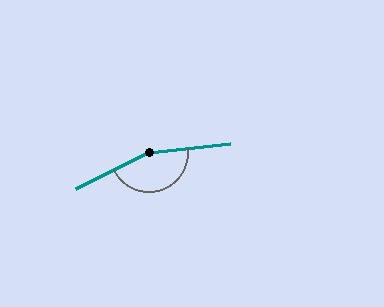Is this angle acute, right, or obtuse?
It is obtuse.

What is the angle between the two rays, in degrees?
Approximately 160 degrees.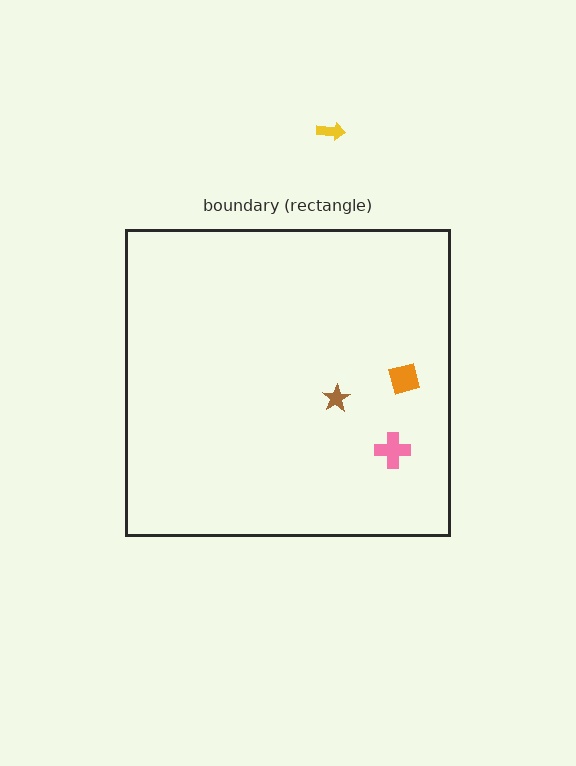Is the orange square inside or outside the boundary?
Inside.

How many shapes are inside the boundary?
3 inside, 1 outside.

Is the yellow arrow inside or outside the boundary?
Outside.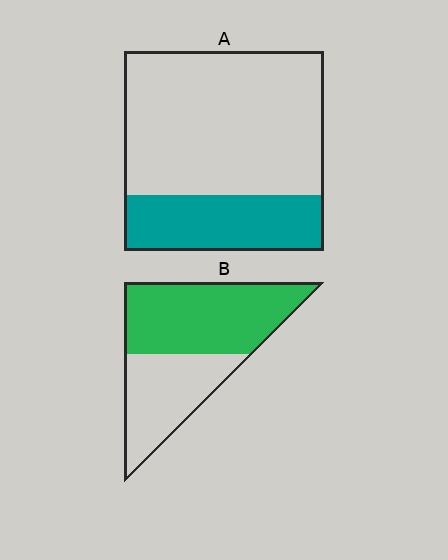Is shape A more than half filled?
No.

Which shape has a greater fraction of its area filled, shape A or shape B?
Shape B.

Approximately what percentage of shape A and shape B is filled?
A is approximately 30% and B is approximately 60%.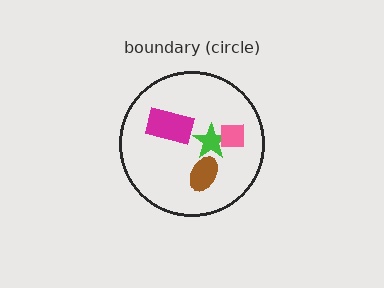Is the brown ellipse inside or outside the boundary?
Inside.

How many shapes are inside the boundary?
4 inside, 0 outside.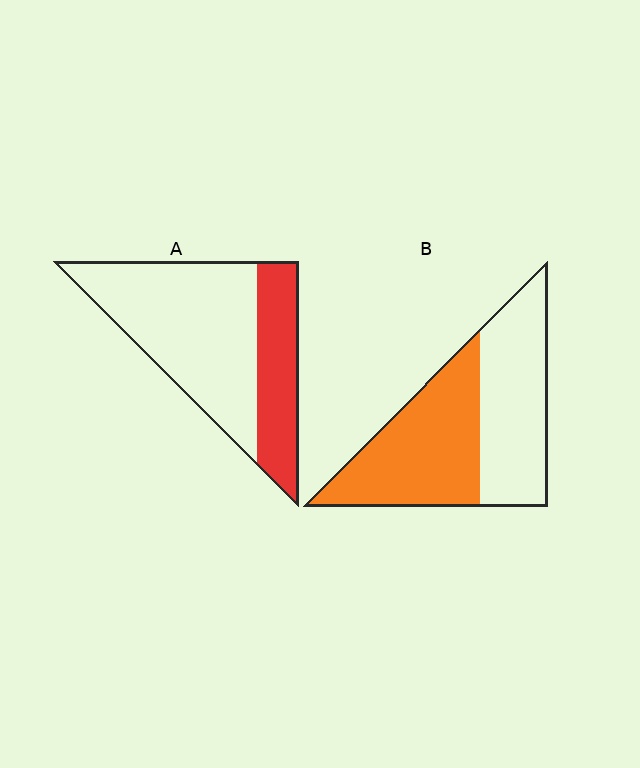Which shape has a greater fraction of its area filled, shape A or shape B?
Shape B.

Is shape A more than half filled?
No.